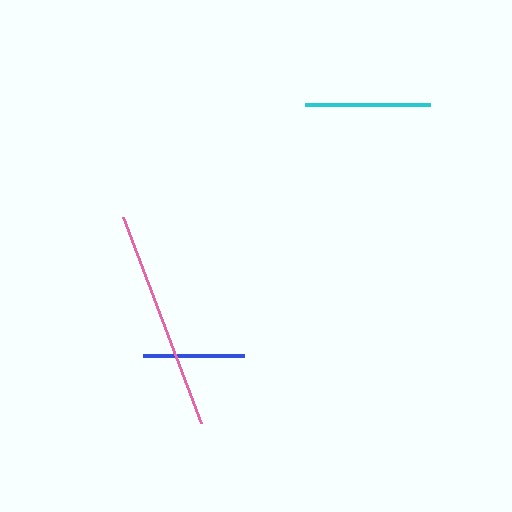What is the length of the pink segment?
The pink segment is approximately 221 pixels long.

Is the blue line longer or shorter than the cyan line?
The cyan line is longer than the blue line.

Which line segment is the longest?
The pink line is the longest at approximately 221 pixels.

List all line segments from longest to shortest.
From longest to shortest: pink, cyan, blue.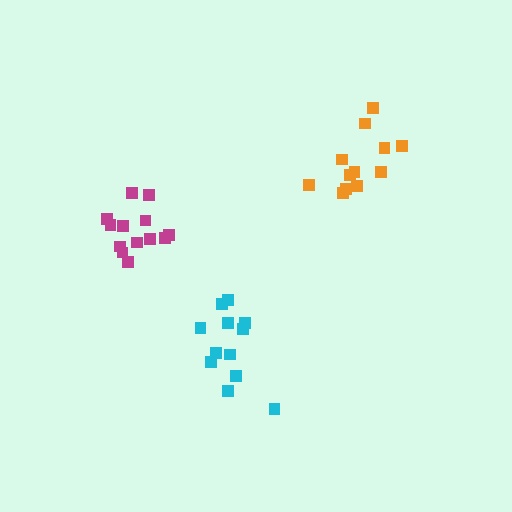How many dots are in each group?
Group 1: 13 dots, Group 2: 12 dots, Group 3: 12 dots (37 total).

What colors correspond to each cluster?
The clusters are colored: magenta, orange, cyan.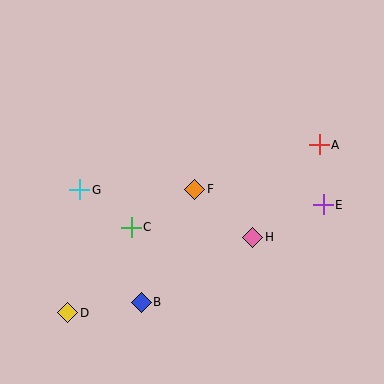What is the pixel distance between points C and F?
The distance between C and F is 74 pixels.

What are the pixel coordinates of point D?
Point D is at (68, 313).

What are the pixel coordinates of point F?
Point F is at (195, 189).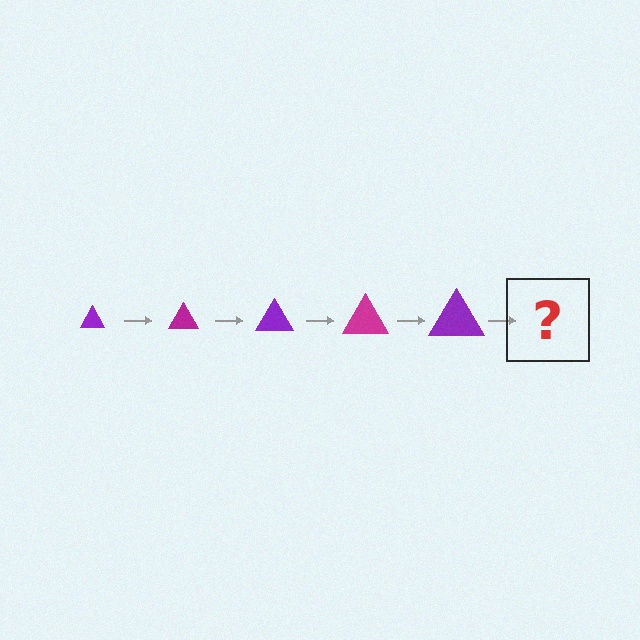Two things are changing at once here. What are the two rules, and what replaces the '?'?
The two rules are that the triangle grows larger each step and the color cycles through purple and magenta. The '?' should be a magenta triangle, larger than the previous one.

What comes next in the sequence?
The next element should be a magenta triangle, larger than the previous one.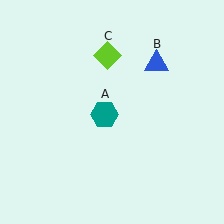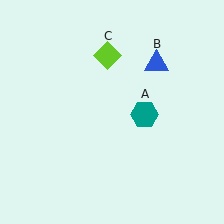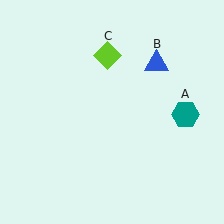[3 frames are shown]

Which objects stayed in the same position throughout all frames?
Blue triangle (object B) and lime diamond (object C) remained stationary.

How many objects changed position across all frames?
1 object changed position: teal hexagon (object A).